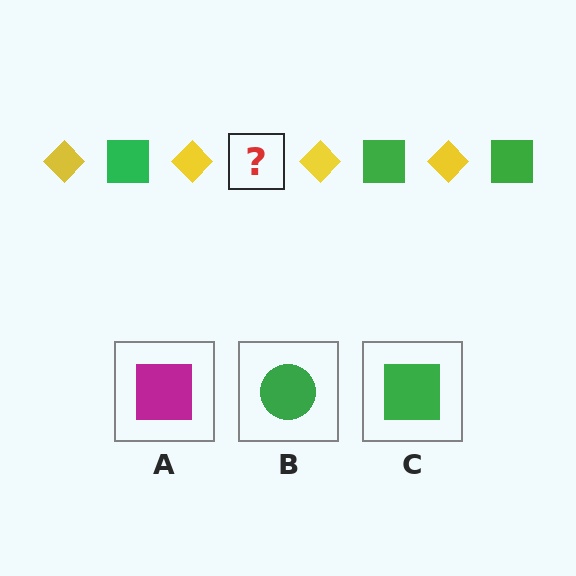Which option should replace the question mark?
Option C.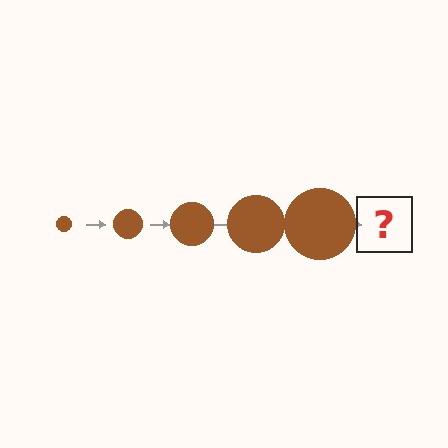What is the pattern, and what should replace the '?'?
The pattern is that the circle gets progressively larger each step. The '?' should be a brown circle, larger than the previous one.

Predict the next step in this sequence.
The next step is a brown circle, larger than the previous one.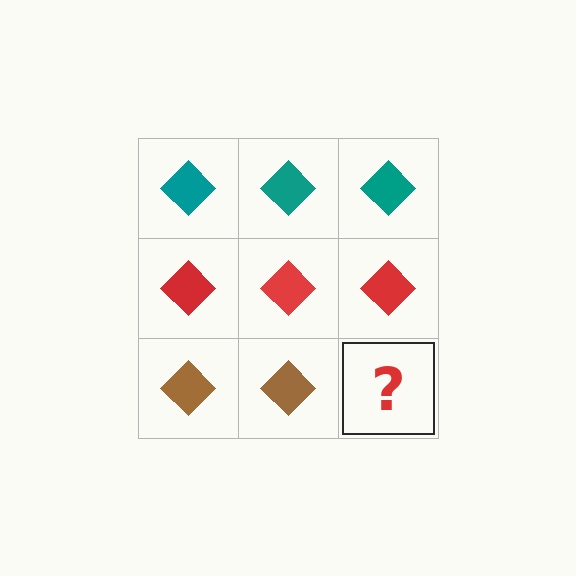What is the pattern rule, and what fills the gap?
The rule is that each row has a consistent color. The gap should be filled with a brown diamond.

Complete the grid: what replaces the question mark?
The question mark should be replaced with a brown diamond.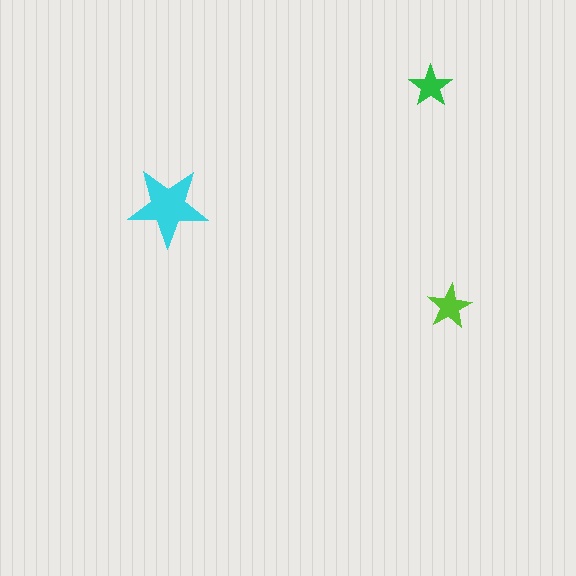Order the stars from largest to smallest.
the cyan one, the lime one, the green one.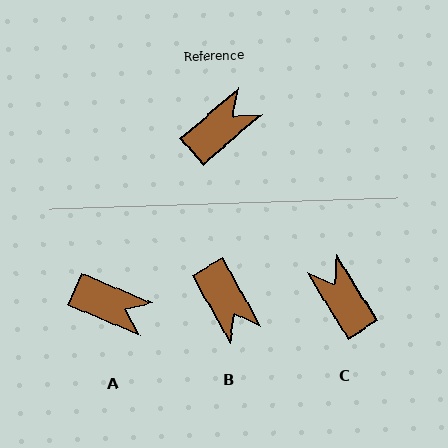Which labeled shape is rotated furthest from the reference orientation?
B, about 102 degrees away.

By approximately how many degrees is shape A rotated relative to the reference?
Approximately 64 degrees clockwise.